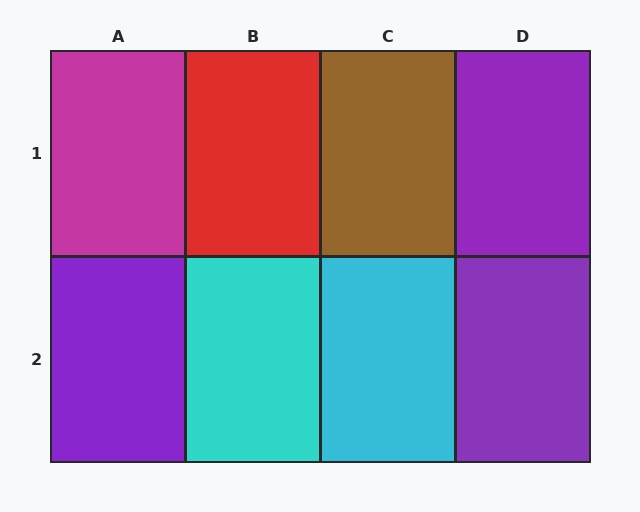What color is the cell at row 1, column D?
Purple.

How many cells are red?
1 cell is red.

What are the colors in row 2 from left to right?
Purple, cyan, cyan, purple.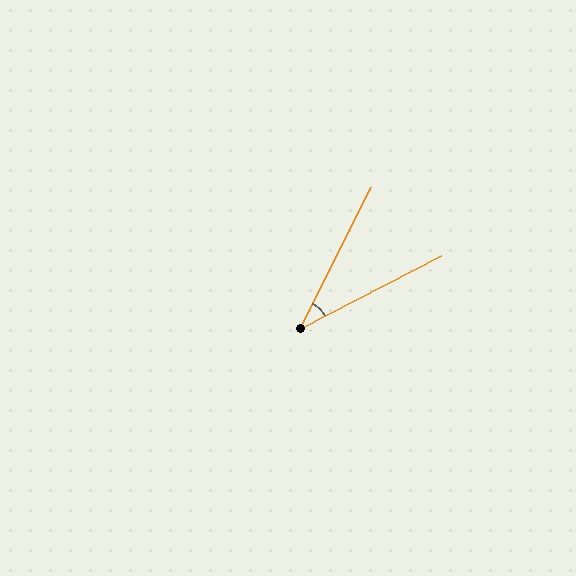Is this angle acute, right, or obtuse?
It is acute.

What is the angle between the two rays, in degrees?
Approximately 36 degrees.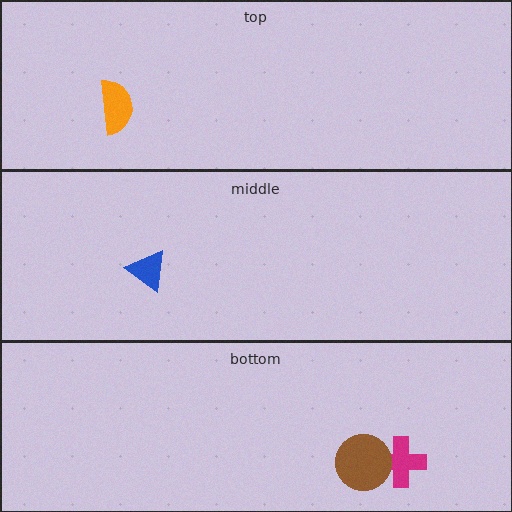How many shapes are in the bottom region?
2.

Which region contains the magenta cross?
The bottom region.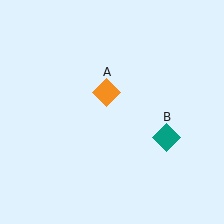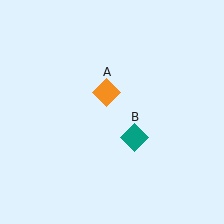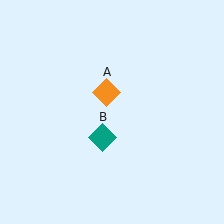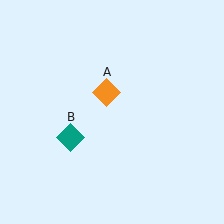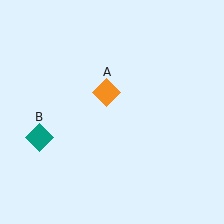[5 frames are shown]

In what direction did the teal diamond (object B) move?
The teal diamond (object B) moved left.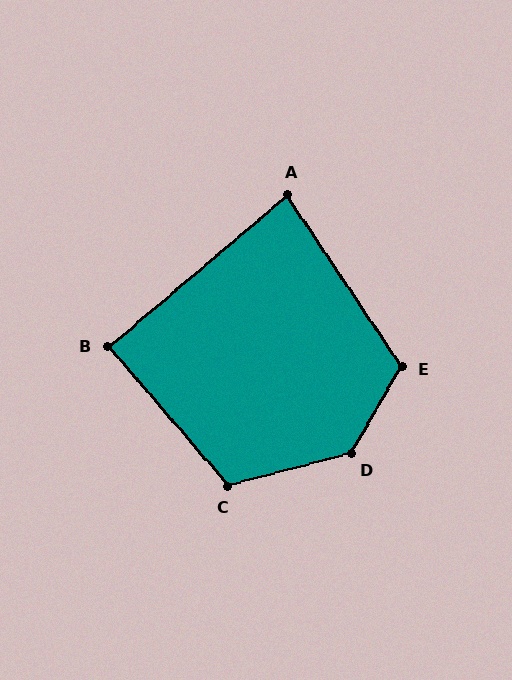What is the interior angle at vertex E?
Approximately 116 degrees (obtuse).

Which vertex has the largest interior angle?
D, at approximately 135 degrees.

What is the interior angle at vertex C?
Approximately 116 degrees (obtuse).